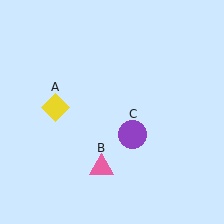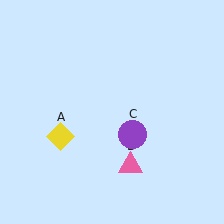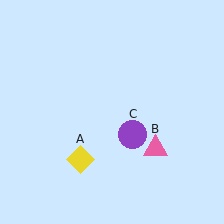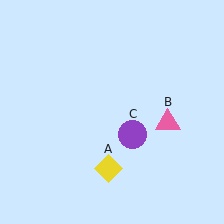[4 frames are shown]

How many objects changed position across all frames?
2 objects changed position: yellow diamond (object A), pink triangle (object B).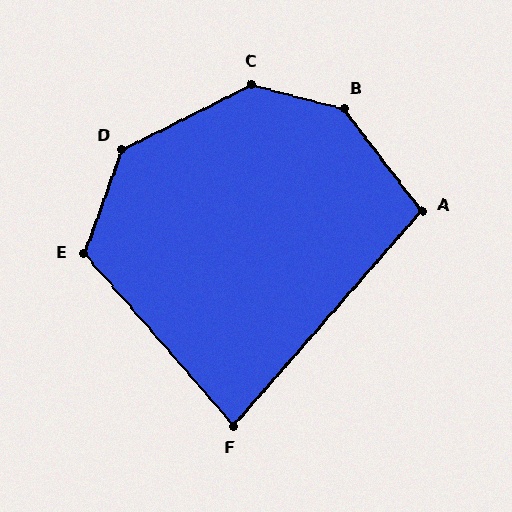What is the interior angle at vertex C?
Approximately 139 degrees (obtuse).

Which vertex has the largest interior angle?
B, at approximately 142 degrees.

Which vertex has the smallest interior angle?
F, at approximately 82 degrees.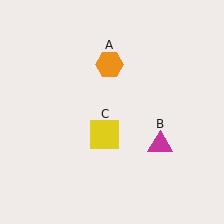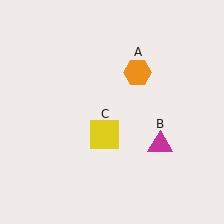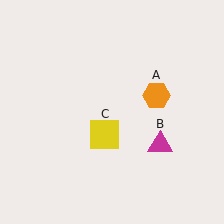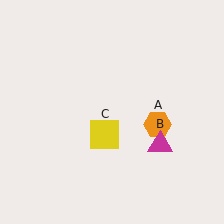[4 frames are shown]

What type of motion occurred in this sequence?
The orange hexagon (object A) rotated clockwise around the center of the scene.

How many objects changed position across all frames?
1 object changed position: orange hexagon (object A).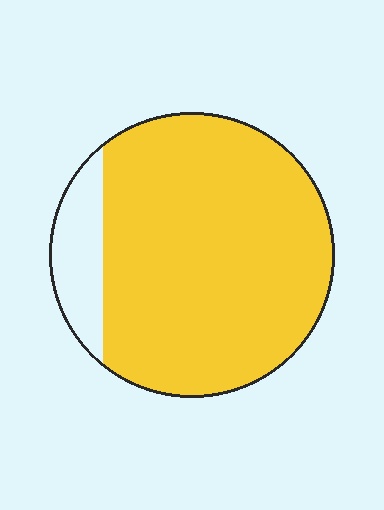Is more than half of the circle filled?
Yes.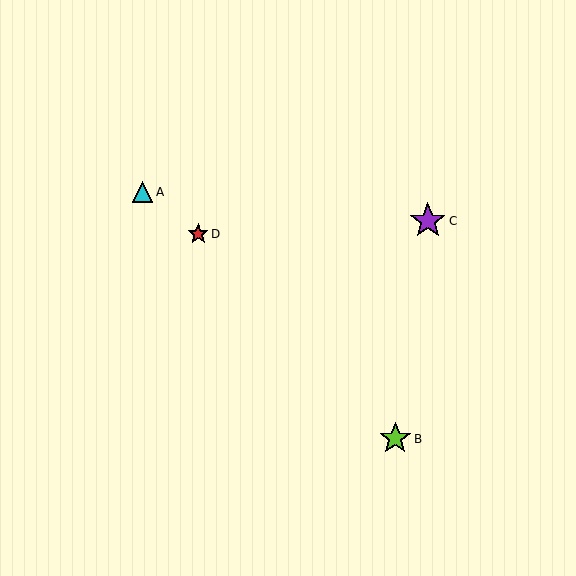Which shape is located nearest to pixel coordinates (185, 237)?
The red star (labeled D) at (198, 234) is nearest to that location.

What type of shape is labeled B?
Shape B is a lime star.